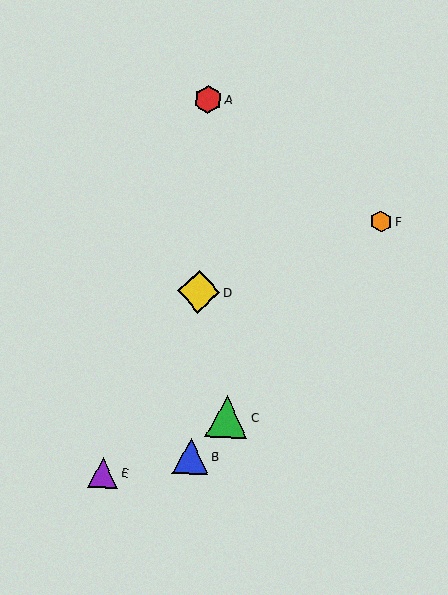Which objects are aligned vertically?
Objects A, B, D are aligned vertically.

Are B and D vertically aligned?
Yes, both are at x≈191.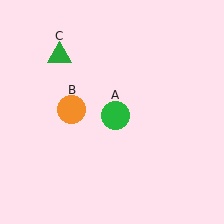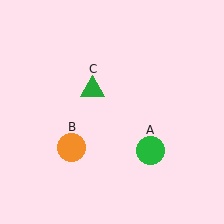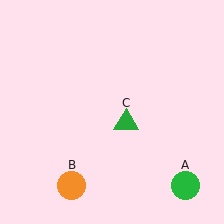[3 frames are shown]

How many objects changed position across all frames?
3 objects changed position: green circle (object A), orange circle (object B), green triangle (object C).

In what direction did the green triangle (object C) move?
The green triangle (object C) moved down and to the right.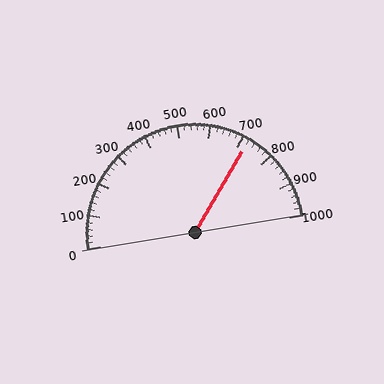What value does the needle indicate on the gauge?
The needle indicates approximately 720.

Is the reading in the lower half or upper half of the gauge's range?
The reading is in the upper half of the range (0 to 1000).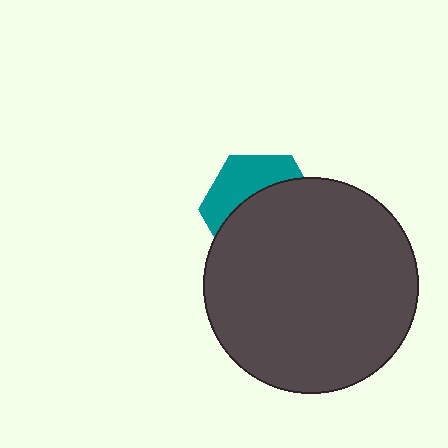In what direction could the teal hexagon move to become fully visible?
The teal hexagon could move up. That would shift it out from behind the dark gray circle entirely.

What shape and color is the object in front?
The object in front is a dark gray circle.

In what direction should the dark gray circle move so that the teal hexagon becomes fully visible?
The dark gray circle should move down. That is the shortest direction to clear the overlap and leave the teal hexagon fully visible.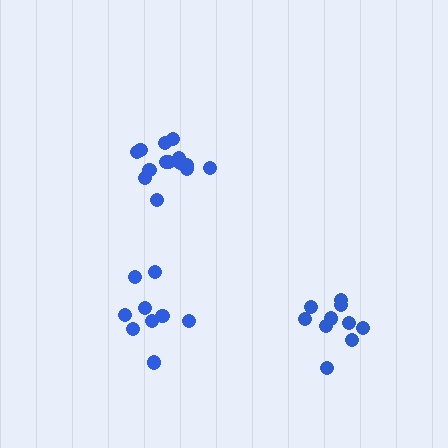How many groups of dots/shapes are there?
There are 3 groups.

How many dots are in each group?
Group 1: 15 dots, Group 2: 9 dots, Group 3: 11 dots (35 total).